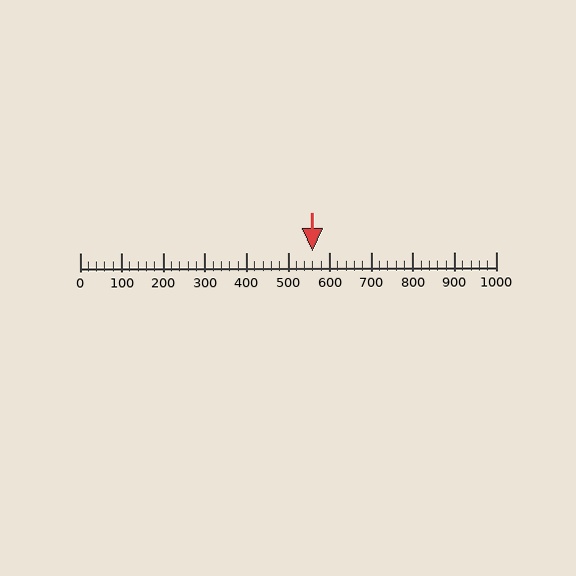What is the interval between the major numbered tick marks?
The major tick marks are spaced 100 units apart.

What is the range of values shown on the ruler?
The ruler shows values from 0 to 1000.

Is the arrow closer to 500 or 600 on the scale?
The arrow is closer to 600.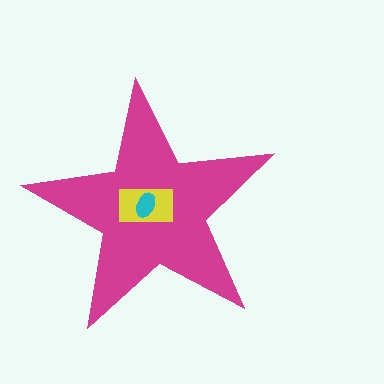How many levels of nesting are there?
3.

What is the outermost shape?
The magenta star.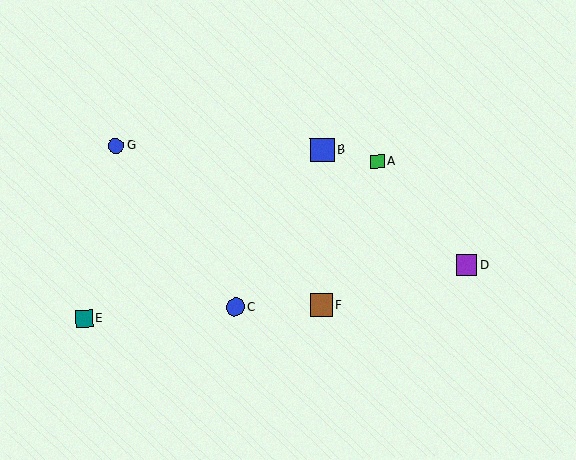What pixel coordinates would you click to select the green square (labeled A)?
Click at (378, 161) to select the green square A.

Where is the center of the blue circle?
The center of the blue circle is at (116, 146).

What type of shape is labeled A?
Shape A is a green square.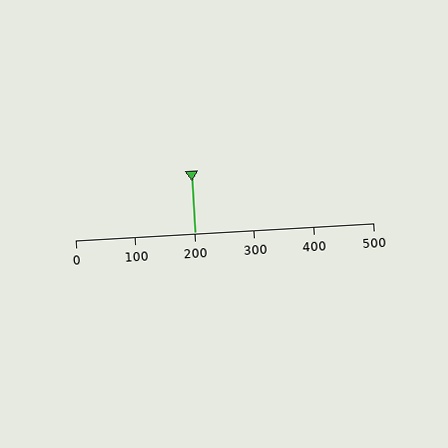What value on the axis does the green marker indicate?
The marker indicates approximately 200.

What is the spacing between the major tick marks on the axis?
The major ticks are spaced 100 apart.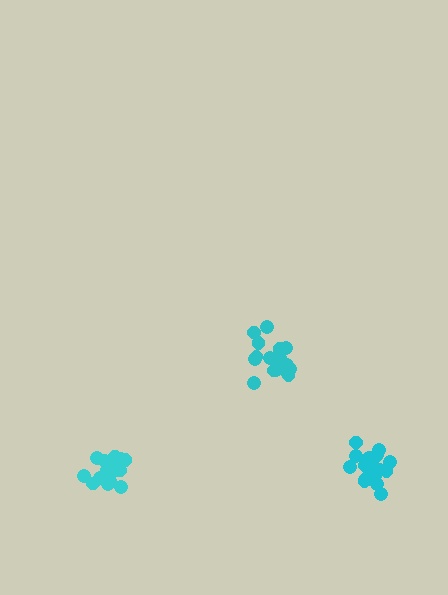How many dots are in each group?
Group 1: 21 dots, Group 2: 18 dots, Group 3: 16 dots (55 total).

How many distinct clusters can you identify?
There are 3 distinct clusters.